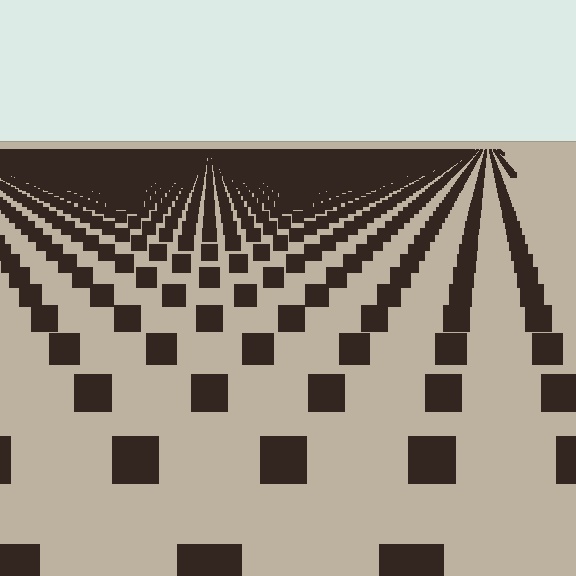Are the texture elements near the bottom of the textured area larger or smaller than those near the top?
Larger. Near the bottom, elements are closer to the viewer and appear at a bigger on-screen size.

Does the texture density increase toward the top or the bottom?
Density increases toward the top.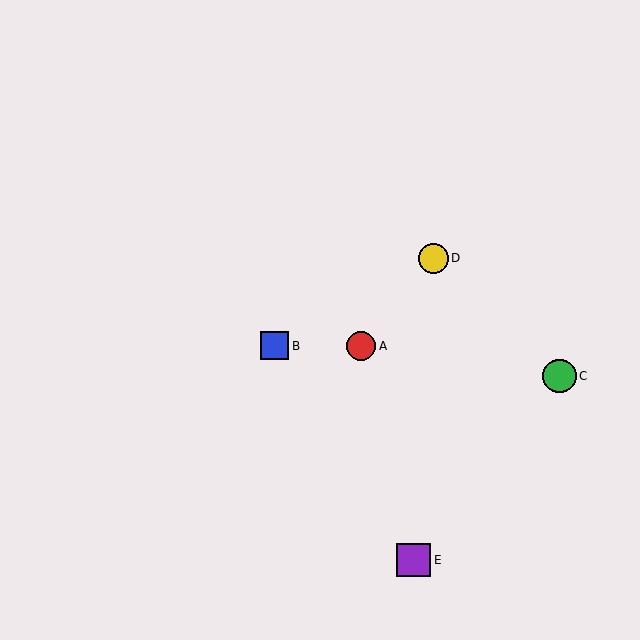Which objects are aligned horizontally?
Objects A, B are aligned horizontally.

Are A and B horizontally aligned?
Yes, both are at y≈346.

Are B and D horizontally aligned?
No, B is at y≈346 and D is at y≈258.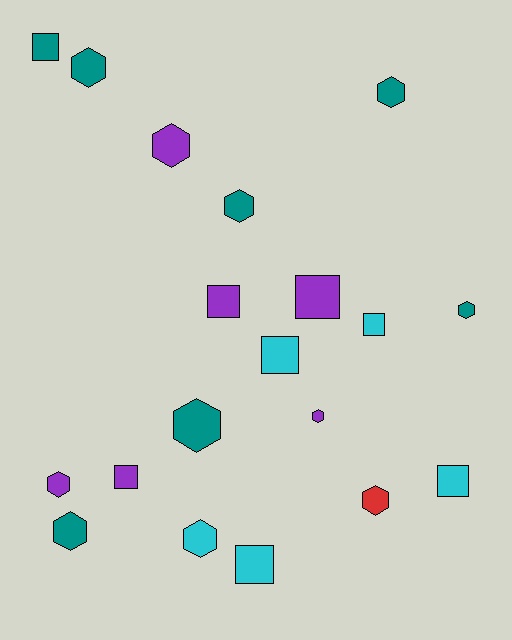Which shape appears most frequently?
Hexagon, with 11 objects.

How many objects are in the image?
There are 19 objects.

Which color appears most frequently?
Teal, with 7 objects.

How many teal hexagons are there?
There are 6 teal hexagons.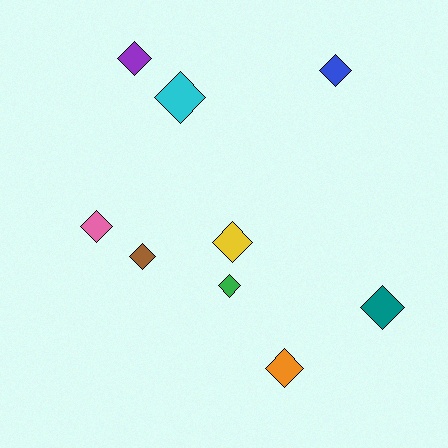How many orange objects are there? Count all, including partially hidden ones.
There is 1 orange object.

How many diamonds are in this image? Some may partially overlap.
There are 9 diamonds.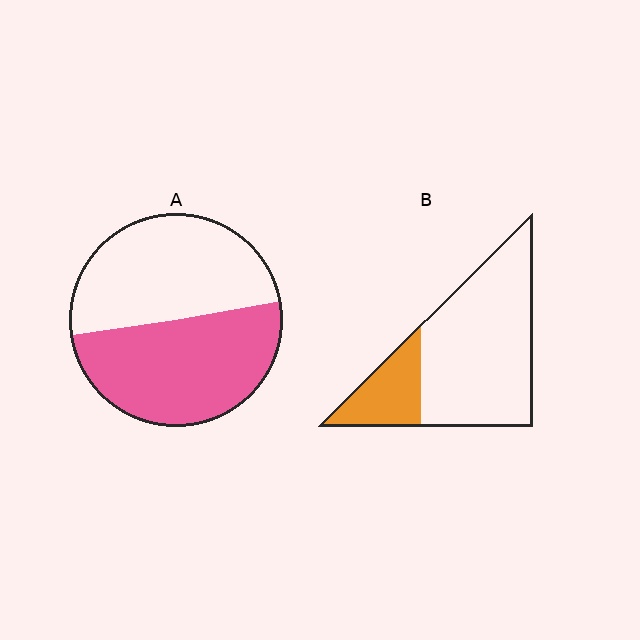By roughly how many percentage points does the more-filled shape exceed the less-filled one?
By roughly 25 percentage points (A over B).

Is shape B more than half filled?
No.